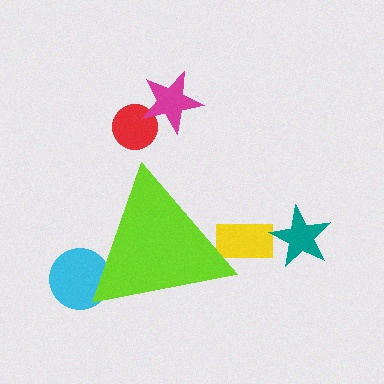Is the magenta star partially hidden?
No, the magenta star is fully visible.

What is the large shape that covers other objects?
A lime triangle.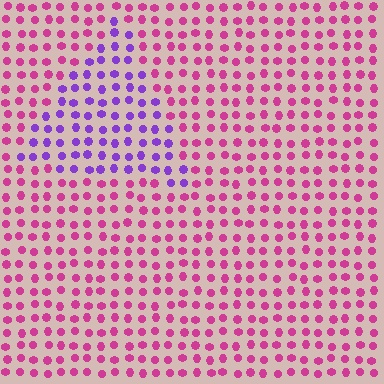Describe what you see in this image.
The image is filled with small magenta elements in a uniform arrangement. A triangle-shaped region is visible where the elements are tinted to a slightly different hue, forming a subtle color boundary.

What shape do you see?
I see a triangle.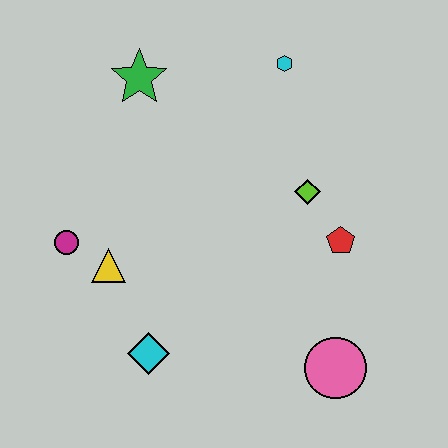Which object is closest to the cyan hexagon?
The lime diamond is closest to the cyan hexagon.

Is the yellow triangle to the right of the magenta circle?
Yes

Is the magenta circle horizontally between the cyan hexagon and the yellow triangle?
No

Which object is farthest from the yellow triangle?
The cyan hexagon is farthest from the yellow triangle.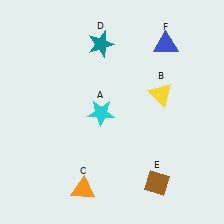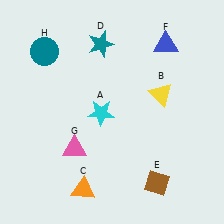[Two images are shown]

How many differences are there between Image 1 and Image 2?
There are 2 differences between the two images.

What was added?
A pink triangle (G), a teal circle (H) were added in Image 2.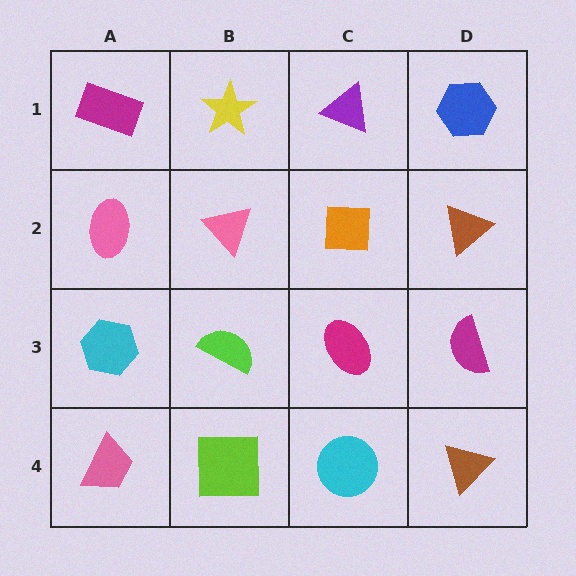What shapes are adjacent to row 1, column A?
A pink ellipse (row 2, column A), a yellow star (row 1, column B).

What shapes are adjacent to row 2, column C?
A purple triangle (row 1, column C), a magenta ellipse (row 3, column C), a pink triangle (row 2, column B), a brown triangle (row 2, column D).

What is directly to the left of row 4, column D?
A cyan circle.